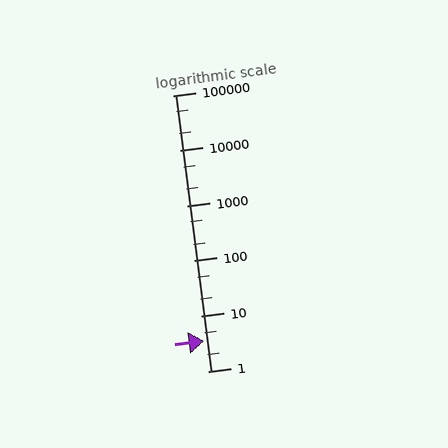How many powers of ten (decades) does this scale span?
The scale spans 5 decades, from 1 to 100000.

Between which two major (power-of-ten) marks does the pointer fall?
The pointer is between 1 and 10.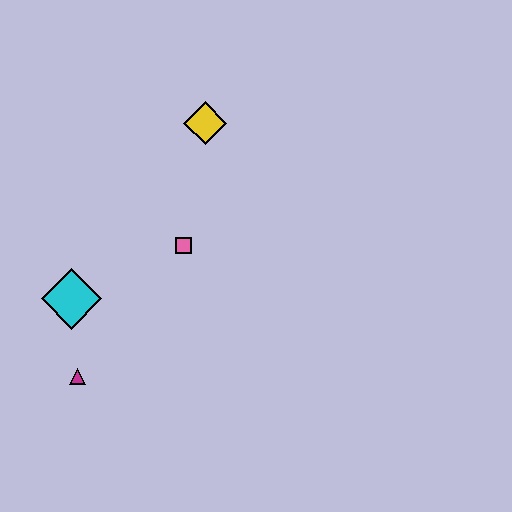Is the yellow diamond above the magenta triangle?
Yes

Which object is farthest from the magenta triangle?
The yellow diamond is farthest from the magenta triangle.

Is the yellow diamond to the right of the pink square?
Yes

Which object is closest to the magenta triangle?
The cyan diamond is closest to the magenta triangle.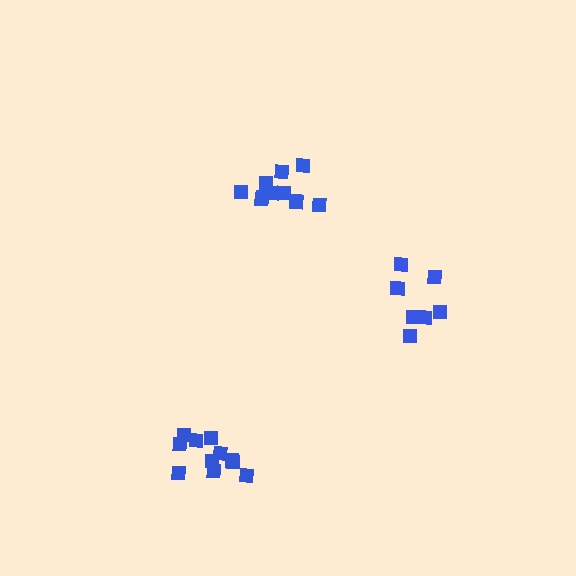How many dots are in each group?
Group 1: 7 dots, Group 2: 10 dots, Group 3: 11 dots (28 total).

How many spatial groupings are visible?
There are 3 spatial groupings.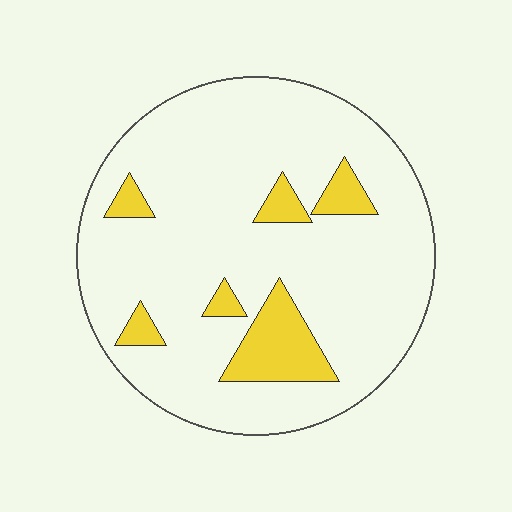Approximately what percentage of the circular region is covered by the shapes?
Approximately 15%.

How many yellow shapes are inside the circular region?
6.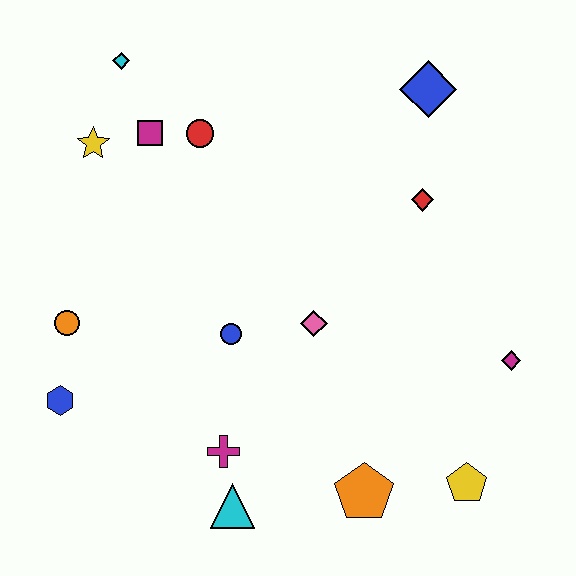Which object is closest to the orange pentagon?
The yellow pentagon is closest to the orange pentagon.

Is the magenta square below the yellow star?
No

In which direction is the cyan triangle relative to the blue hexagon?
The cyan triangle is to the right of the blue hexagon.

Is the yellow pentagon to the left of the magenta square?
No